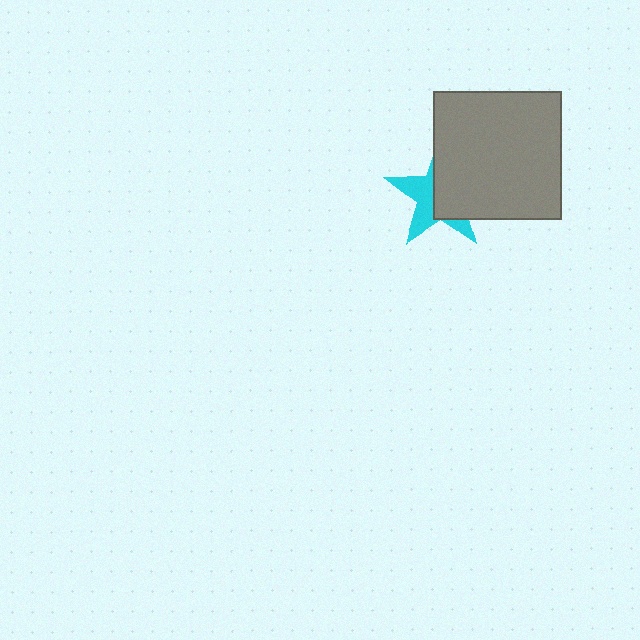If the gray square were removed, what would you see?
You would see the complete cyan star.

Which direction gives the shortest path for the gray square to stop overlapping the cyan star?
Moving right gives the shortest separation.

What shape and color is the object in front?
The object in front is a gray square.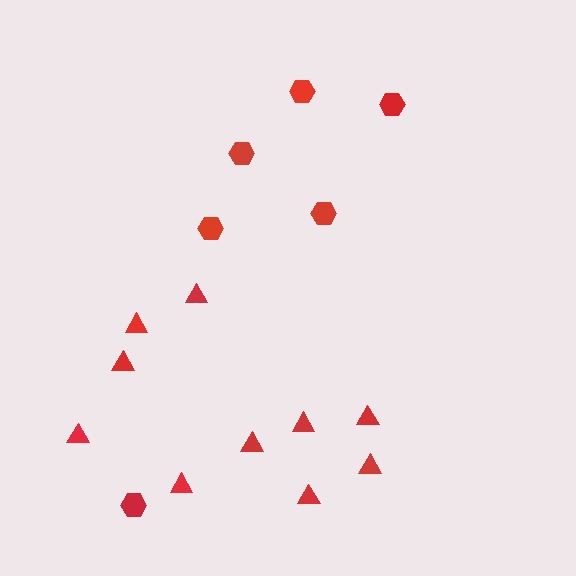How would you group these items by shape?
There are 2 groups: one group of hexagons (6) and one group of triangles (10).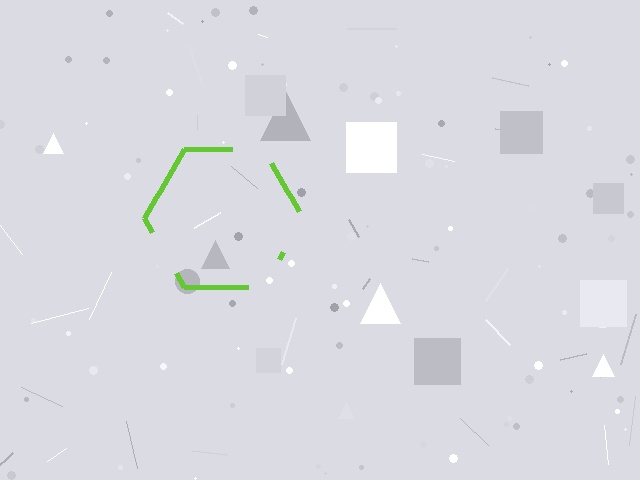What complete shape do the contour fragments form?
The contour fragments form a hexagon.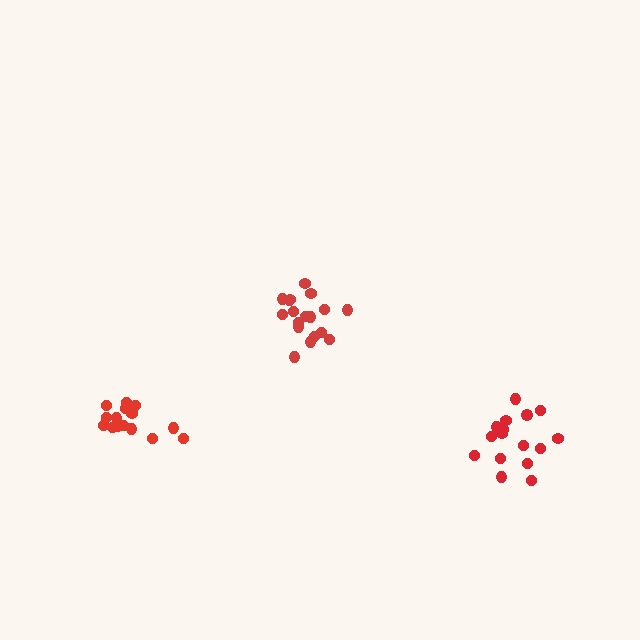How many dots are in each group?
Group 1: 18 dots, Group 2: 16 dots, Group 3: 15 dots (49 total).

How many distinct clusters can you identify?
There are 3 distinct clusters.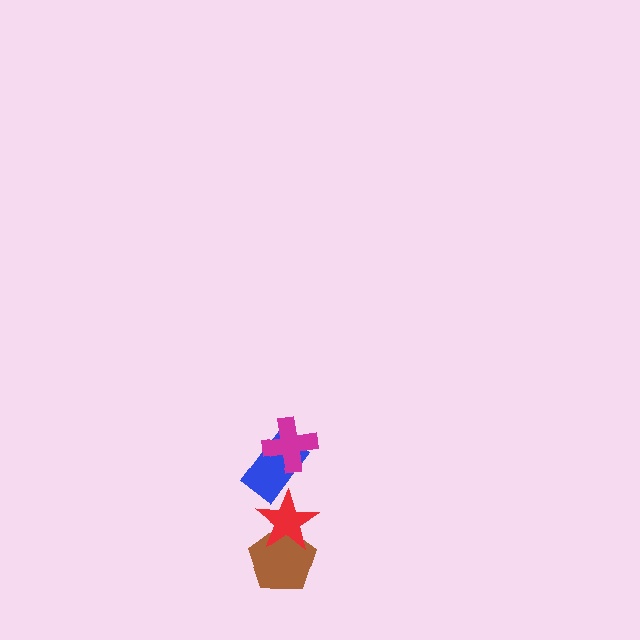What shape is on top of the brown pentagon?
The red star is on top of the brown pentagon.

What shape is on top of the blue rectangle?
The magenta cross is on top of the blue rectangle.